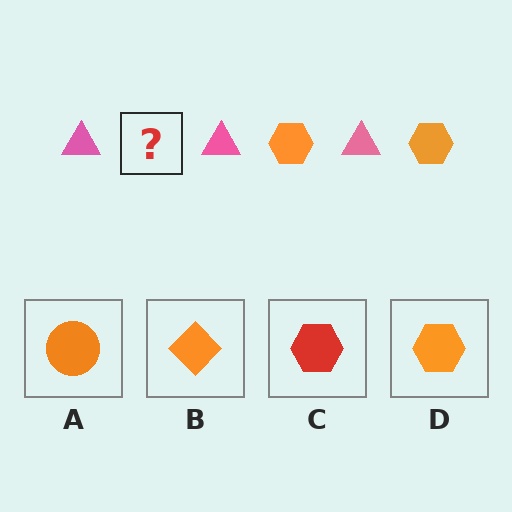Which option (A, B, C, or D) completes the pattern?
D.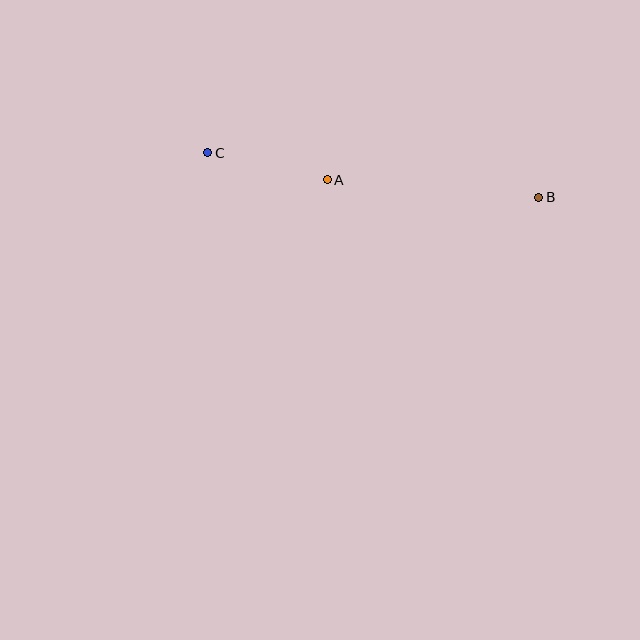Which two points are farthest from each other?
Points B and C are farthest from each other.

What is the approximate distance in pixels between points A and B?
The distance between A and B is approximately 212 pixels.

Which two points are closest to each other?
Points A and C are closest to each other.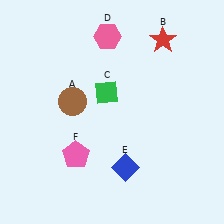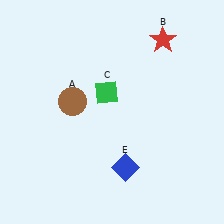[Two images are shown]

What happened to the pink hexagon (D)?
The pink hexagon (D) was removed in Image 2. It was in the top-left area of Image 1.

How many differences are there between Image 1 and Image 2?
There are 2 differences between the two images.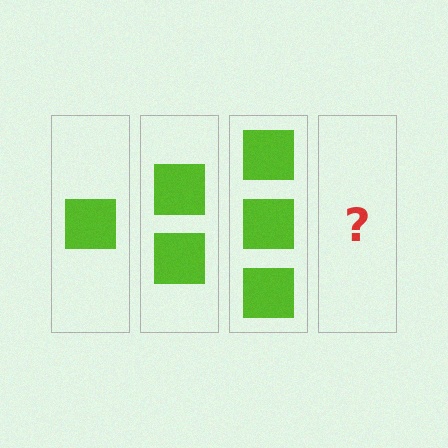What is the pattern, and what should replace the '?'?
The pattern is that each step adds one more square. The '?' should be 4 squares.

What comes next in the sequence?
The next element should be 4 squares.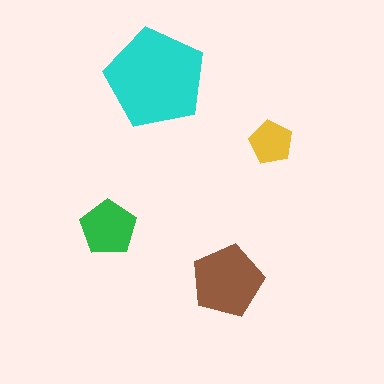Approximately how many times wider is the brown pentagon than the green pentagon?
About 1.5 times wider.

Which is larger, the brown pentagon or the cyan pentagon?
The cyan one.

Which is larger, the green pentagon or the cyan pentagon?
The cyan one.